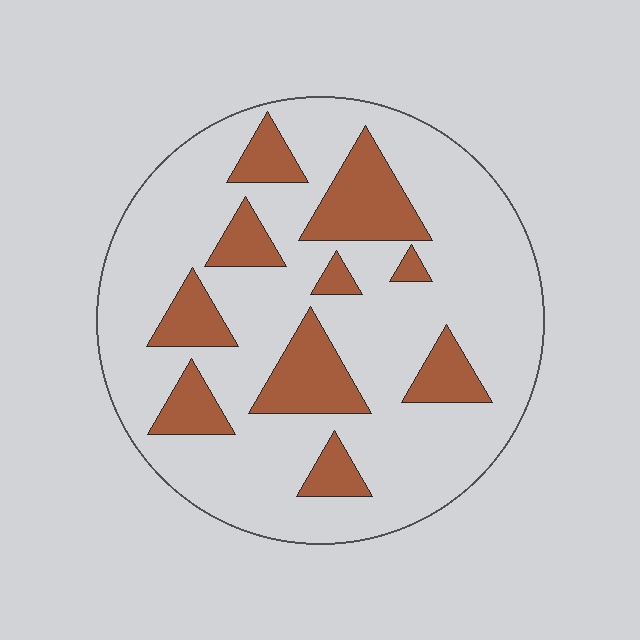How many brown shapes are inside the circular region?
10.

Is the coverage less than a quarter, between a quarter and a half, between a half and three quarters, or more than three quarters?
Less than a quarter.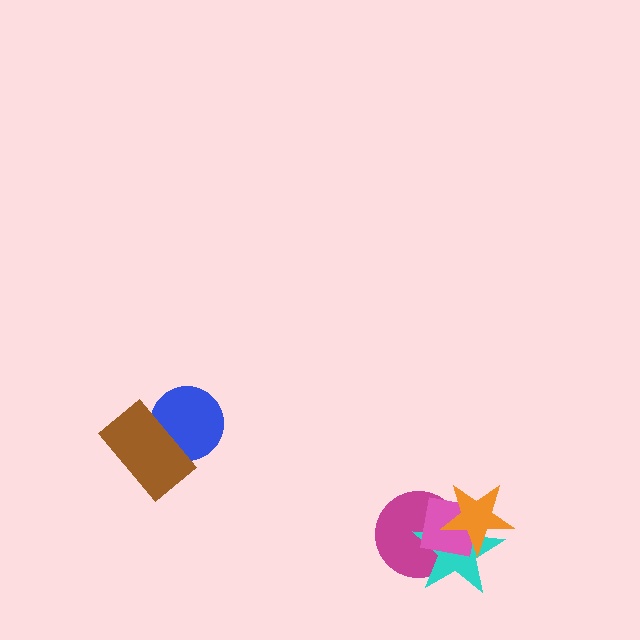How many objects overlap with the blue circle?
1 object overlaps with the blue circle.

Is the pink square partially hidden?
Yes, it is partially covered by another shape.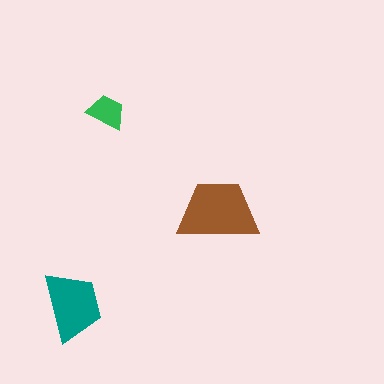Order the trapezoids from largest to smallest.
the brown one, the teal one, the green one.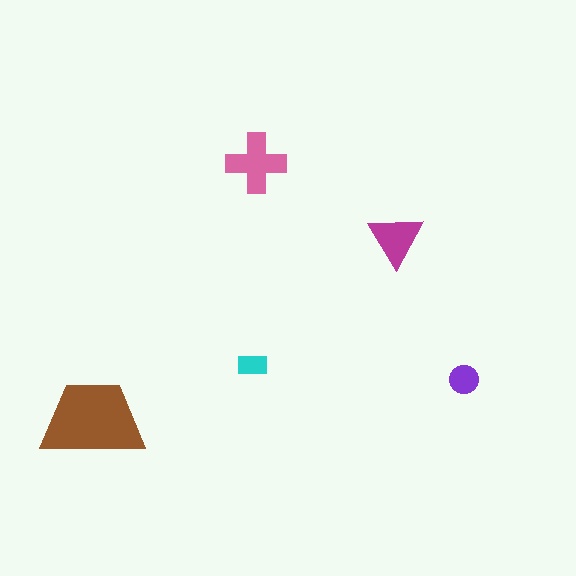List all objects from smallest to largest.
The cyan rectangle, the purple circle, the magenta triangle, the pink cross, the brown trapezoid.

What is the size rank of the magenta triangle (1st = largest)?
3rd.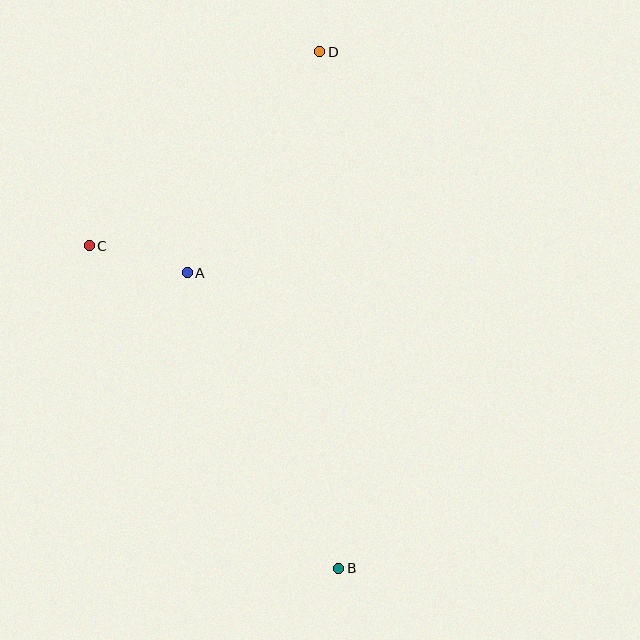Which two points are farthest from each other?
Points B and D are farthest from each other.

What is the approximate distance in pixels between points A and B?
The distance between A and B is approximately 332 pixels.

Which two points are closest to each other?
Points A and C are closest to each other.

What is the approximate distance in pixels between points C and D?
The distance between C and D is approximately 301 pixels.